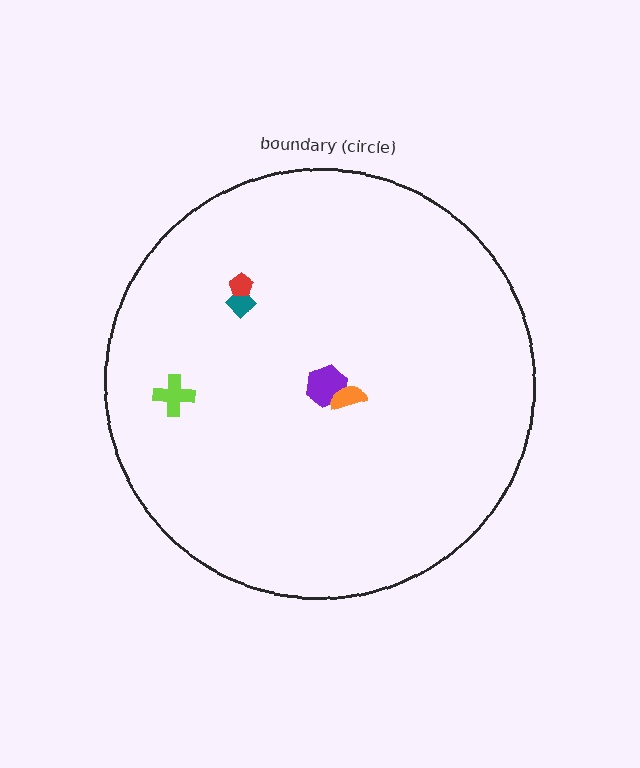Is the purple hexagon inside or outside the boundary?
Inside.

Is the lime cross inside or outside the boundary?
Inside.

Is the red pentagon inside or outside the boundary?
Inside.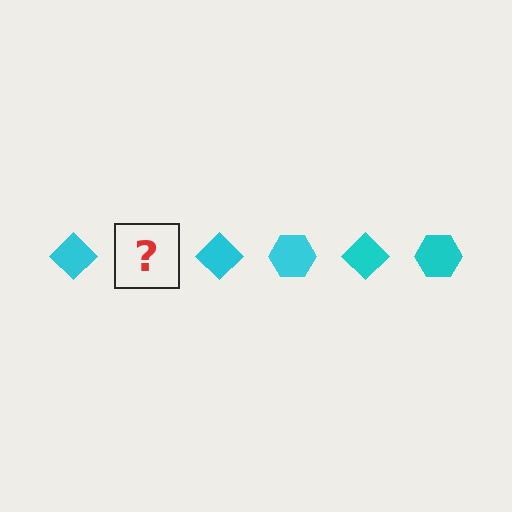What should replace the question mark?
The question mark should be replaced with a cyan hexagon.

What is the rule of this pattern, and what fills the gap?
The rule is that the pattern cycles through diamond, hexagon shapes in cyan. The gap should be filled with a cyan hexagon.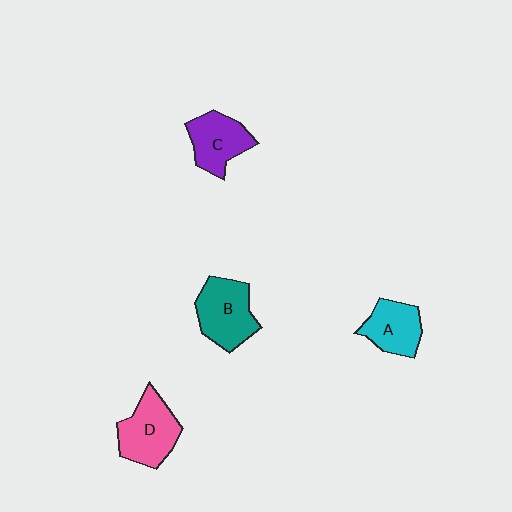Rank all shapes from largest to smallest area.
From largest to smallest: B (teal), D (pink), C (purple), A (cyan).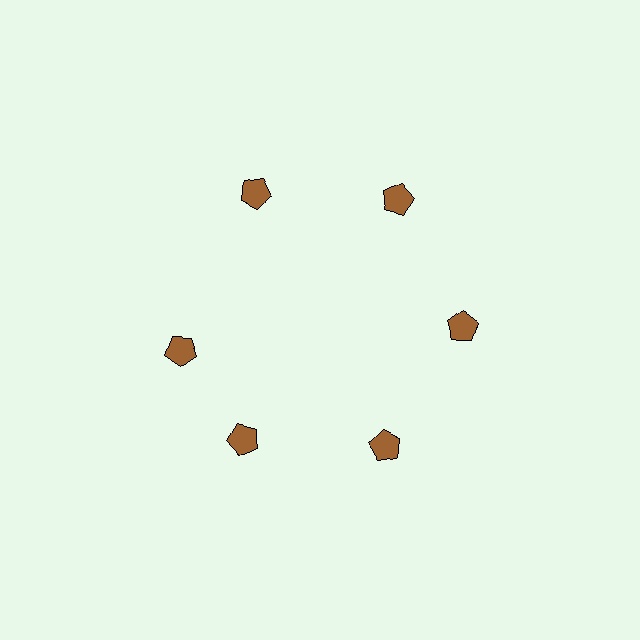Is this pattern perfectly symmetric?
No. The 6 brown pentagons are arranged in a ring, but one element near the 9 o'clock position is rotated out of alignment along the ring, breaking the 6-fold rotational symmetry.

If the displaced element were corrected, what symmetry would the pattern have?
It would have 6-fold rotational symmetry — the pattern would map onto itself every 60 degrees.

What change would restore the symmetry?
The symmetry would be restored by rotating it back into even spacing with its neighbors so that all 6 pentagons sit at equal angles and equal distance from the center.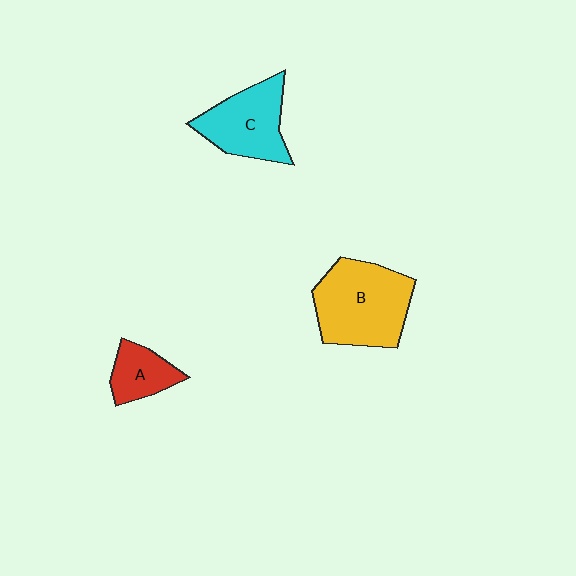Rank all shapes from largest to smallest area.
From largest to smallest: B (yellow), C (cyan), A (red).